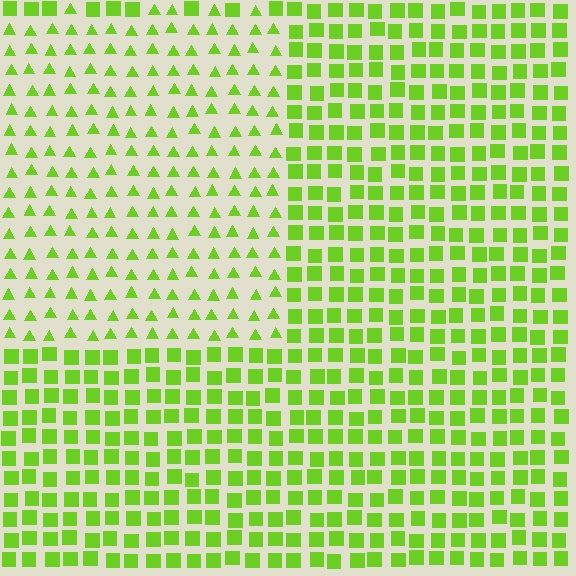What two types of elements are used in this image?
The image uses triangles inside the rectangle region and squares outside it.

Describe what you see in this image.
The image is filled with small lime elements arranged in a uniform grid. A rectangle-shaped region contains triangles, while the surrounding area contains squares. The boundary is defined purely by the change in element shape.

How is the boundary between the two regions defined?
The boundary is defined by a change in element shape: triangles inside vs. squares outside. All elements share the same color and spacing.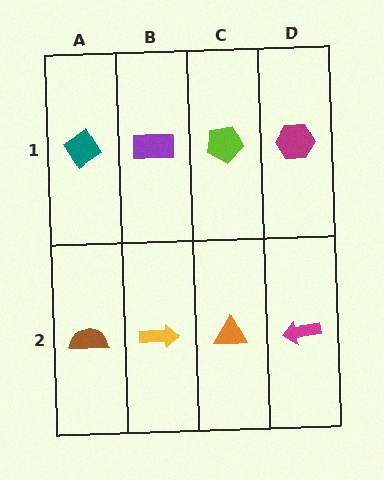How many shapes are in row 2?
4 shapes.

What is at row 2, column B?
A yellow arrow.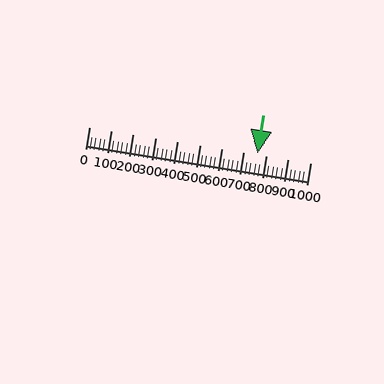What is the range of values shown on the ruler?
The ruler shows values from 0 to 1000.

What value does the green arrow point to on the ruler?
The green arrow points to approximately 760.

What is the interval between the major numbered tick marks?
The major tick marks are spaced 100 units apart.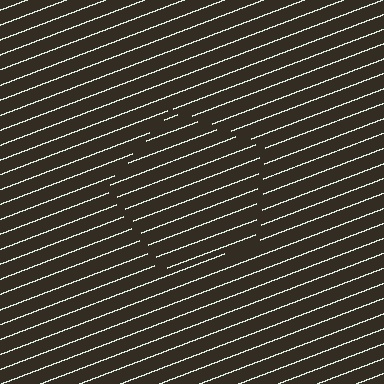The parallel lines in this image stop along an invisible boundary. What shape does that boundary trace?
An illusory pentagon. The interior of the shape contains the same grating, shifted by half a period — the contour is defined by the phase discontinuity where line-ends from the inner and outer gratings abut.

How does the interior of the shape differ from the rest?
The interior of the shape contains the same grating, shifted by half a period — the contour is defined by the phase discontinuity where line-ends from the inner and outer gratings abut.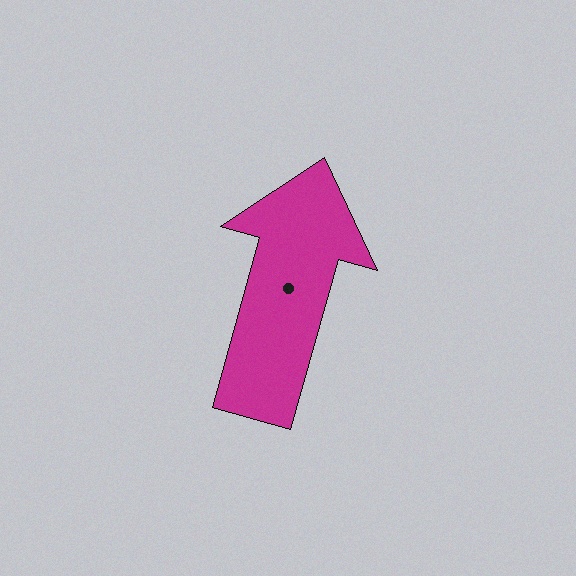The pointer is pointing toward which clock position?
Roughly 1 o'clock.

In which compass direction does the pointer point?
North.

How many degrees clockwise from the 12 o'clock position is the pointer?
Approximately 16 degrees.